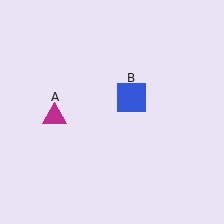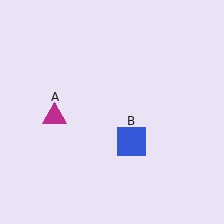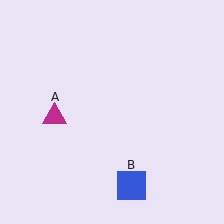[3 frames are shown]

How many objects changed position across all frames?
1 object changed position: blue square (object B).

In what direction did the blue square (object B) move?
The blue square (object B) moved down.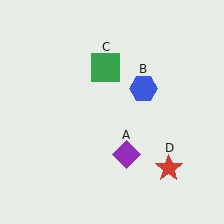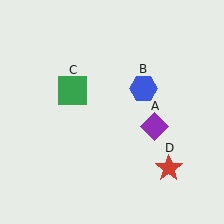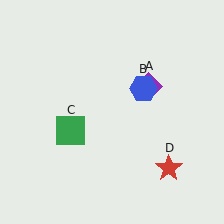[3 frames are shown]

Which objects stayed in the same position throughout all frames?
Blue hexagon (object B) and red star (object D) remained stationary.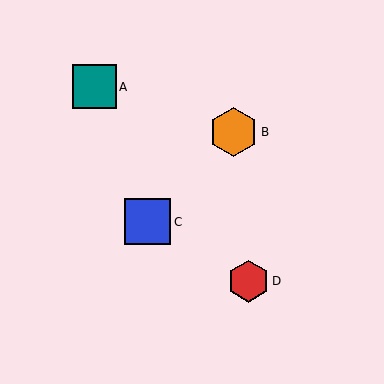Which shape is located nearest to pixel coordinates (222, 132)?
The orange hexagon (labeled B) at (233, 132) is nearest to that location.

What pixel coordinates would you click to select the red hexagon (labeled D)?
Click at (248, 281) to select the red hexagon D.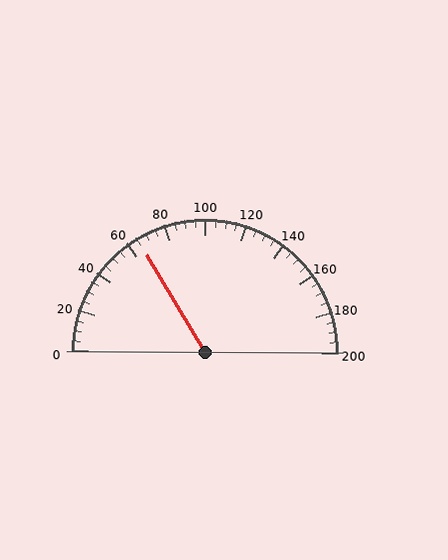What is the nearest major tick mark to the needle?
The nearest major tick mark is 60.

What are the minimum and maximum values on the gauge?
The gauge ranges from 0 to 200.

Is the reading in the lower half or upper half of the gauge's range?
The reading is in the lower half of the range (0 to 200).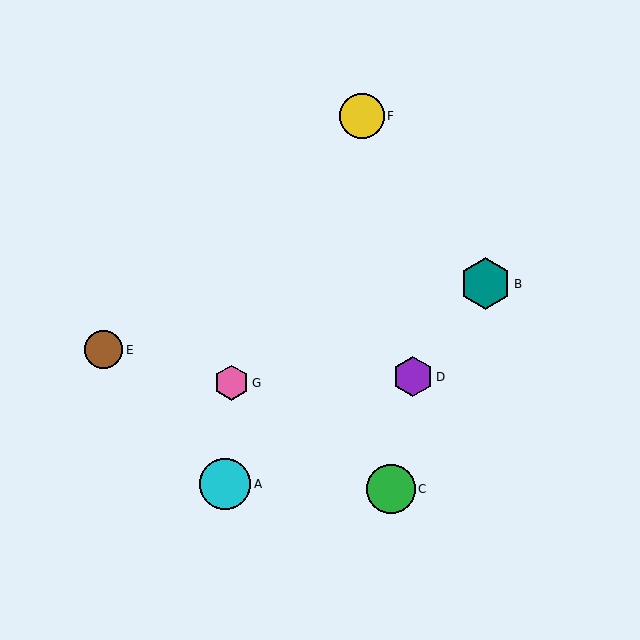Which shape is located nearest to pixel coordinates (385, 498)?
The green circle (labeled C) at (391, 489) is nearest to that location.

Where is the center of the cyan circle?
The center of the cyan circle is at (225, 484).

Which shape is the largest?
The teal hexagon (labeled B) is the largest.